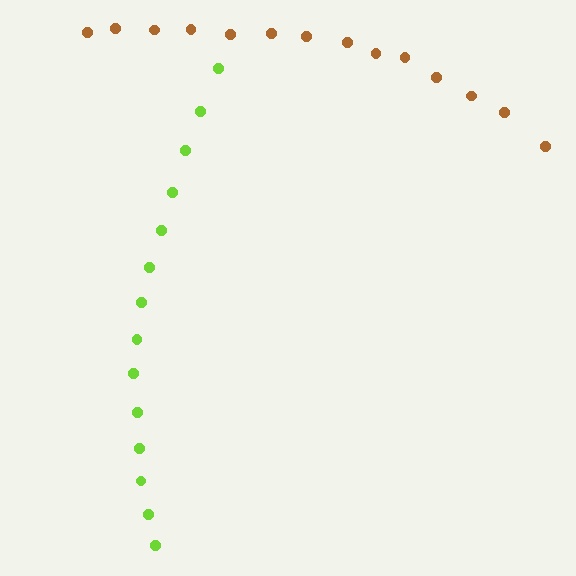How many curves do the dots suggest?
There are 2 distinct paths.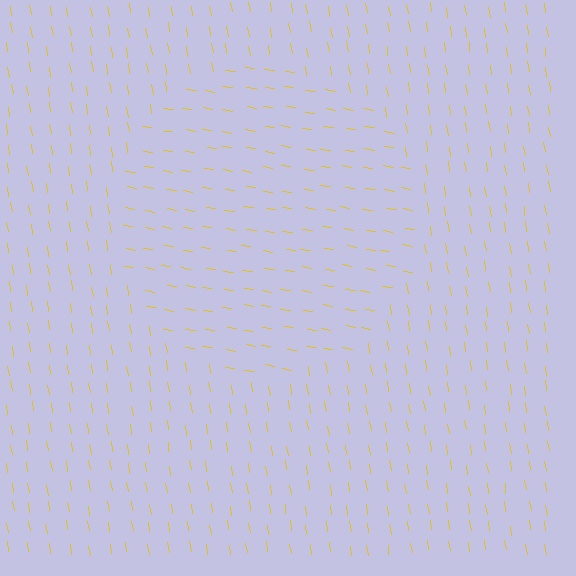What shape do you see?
I see a circle.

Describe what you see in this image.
The image is filled with small yellow line segments. A circle region in the image has lines oriented differently from the surrounding lines, creating a visible texture boundary.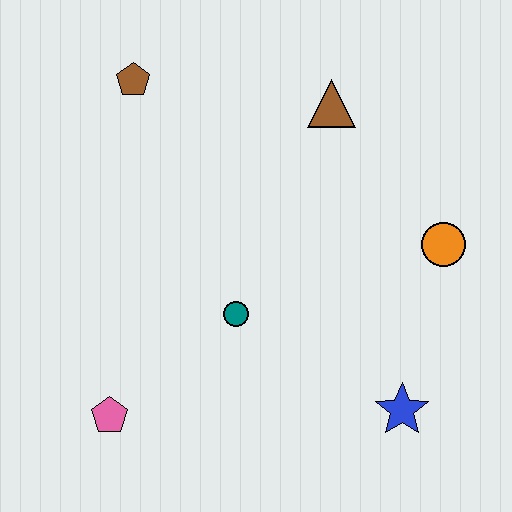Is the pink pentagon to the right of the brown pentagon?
No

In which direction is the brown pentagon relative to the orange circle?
The brown pentagon is to the left of the orange circle.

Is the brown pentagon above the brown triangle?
Yes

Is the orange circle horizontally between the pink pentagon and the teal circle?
No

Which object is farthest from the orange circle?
The pink pentagon is farthest from the orange circle.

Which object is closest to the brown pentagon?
The brown triangle is closest to the brown pentagon.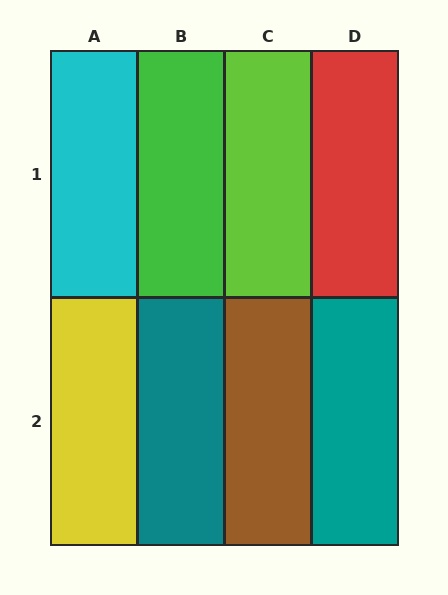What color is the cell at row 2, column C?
Brown.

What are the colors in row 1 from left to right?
Cyan, green, lime, red.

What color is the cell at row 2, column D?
Teal.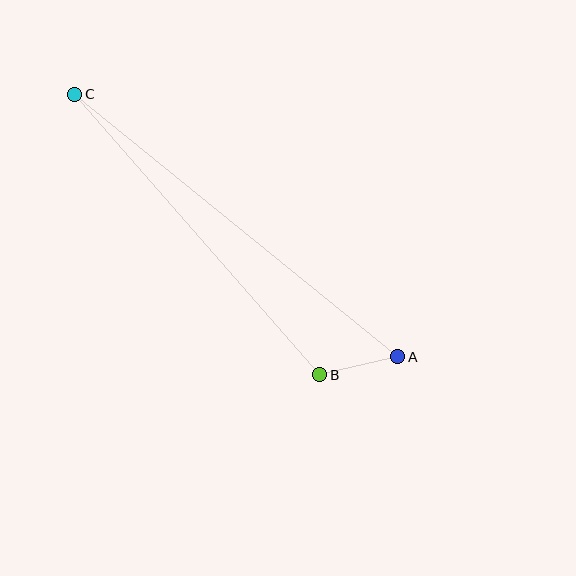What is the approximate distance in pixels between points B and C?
The distance between B and C is approximately 372 pixels.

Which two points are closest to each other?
Points A and B are closest to each other.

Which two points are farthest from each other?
Points A and C are farthest from each other.